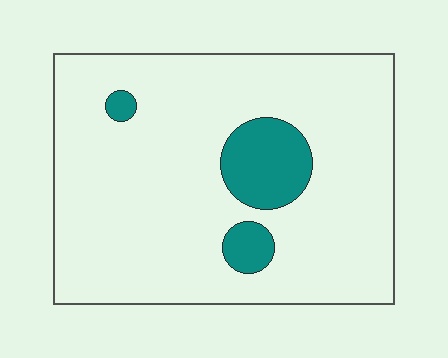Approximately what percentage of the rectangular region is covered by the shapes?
Approximately 10%.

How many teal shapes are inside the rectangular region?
3.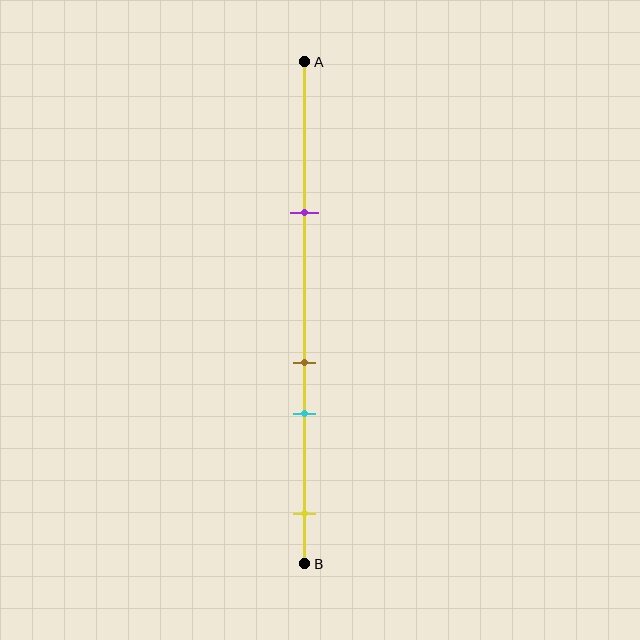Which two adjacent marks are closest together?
The brown and cyan marks are the closest adjacent pair.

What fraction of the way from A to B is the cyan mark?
The cyan mark is approximately 70% (0.7) of the way from A to B.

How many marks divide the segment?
There are 4 marks dividing the segment.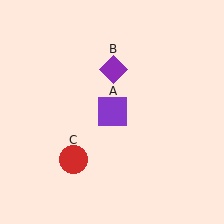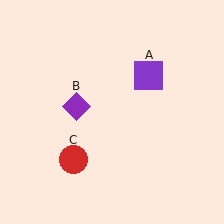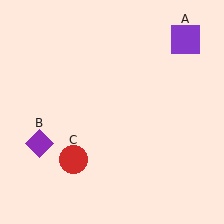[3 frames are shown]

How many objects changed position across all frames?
2 objects changed position: purple square (object A), purple diamond (object B).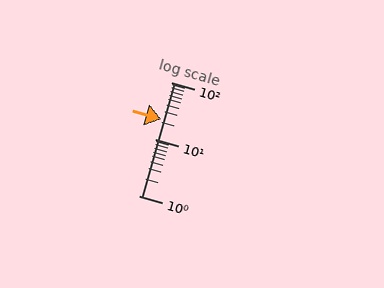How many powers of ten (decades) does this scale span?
The scale spans 2 decades, from 1 to 100.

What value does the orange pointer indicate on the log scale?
The pointer indicates approximately 22.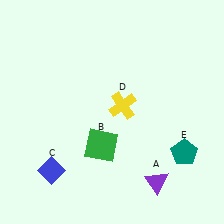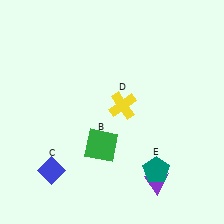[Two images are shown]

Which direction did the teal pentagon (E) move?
The teal pentagon (E) moved left.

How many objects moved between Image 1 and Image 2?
1 object moved between the two images.